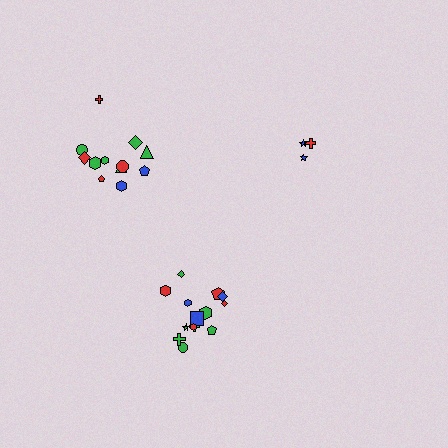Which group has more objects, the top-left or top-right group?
The top-left group.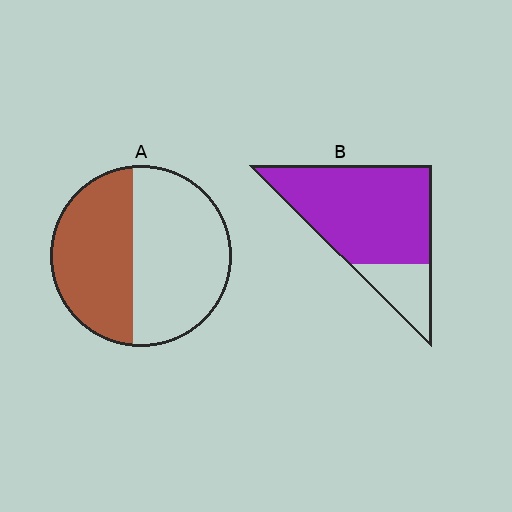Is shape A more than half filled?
No.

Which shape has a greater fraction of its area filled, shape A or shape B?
Shape B.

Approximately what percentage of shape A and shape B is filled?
A is approximately 45% and B is approximately 80%.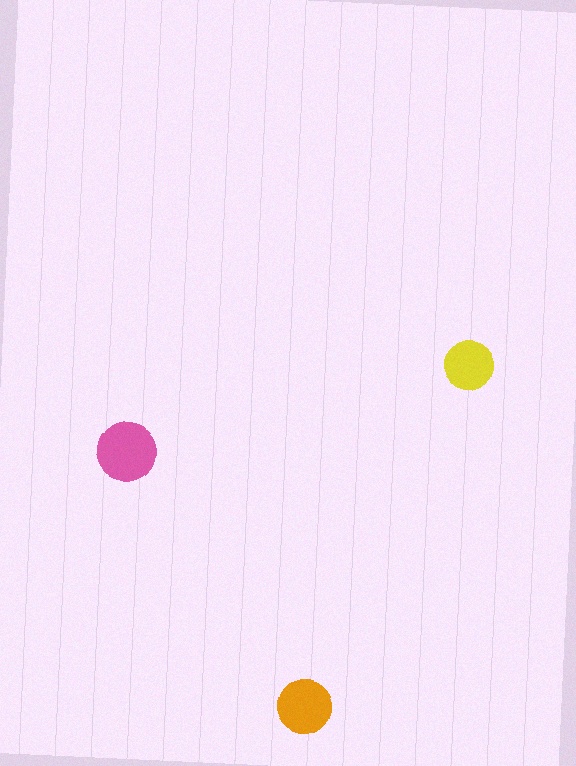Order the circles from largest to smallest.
the pink one, the orange one, the yellow one.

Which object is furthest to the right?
The yellow circle is rightmost.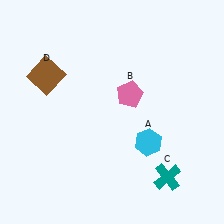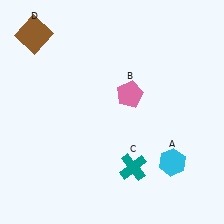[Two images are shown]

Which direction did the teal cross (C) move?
The teal cross (C) moved left.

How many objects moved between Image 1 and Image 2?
3 objects moved between the two images.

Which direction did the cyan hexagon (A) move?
The cyan hexagon (A) moved right.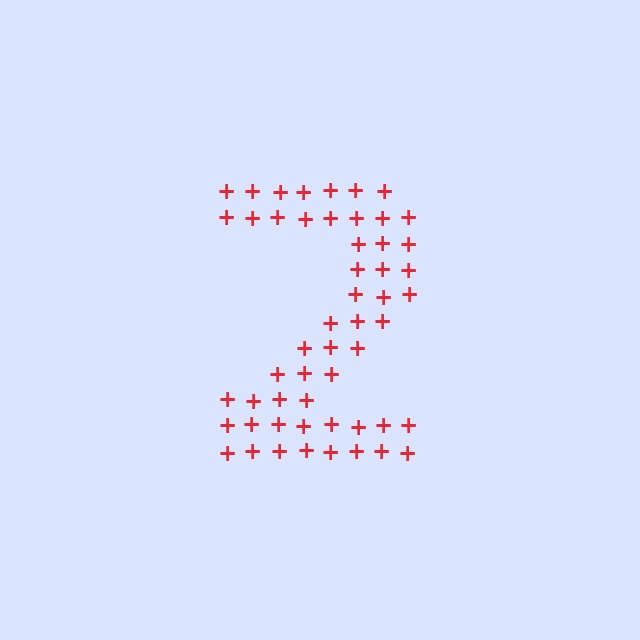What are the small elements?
The small elements are plus signs.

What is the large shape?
The large shape is the digit 2.